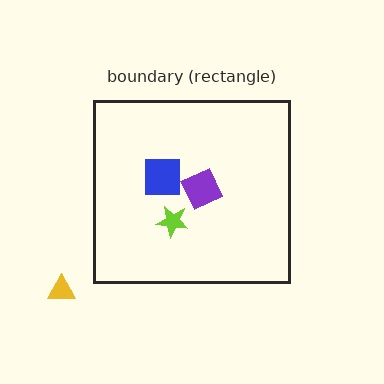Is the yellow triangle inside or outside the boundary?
Outside.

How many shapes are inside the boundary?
3 inside, 1 outside.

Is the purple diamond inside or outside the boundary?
Inside.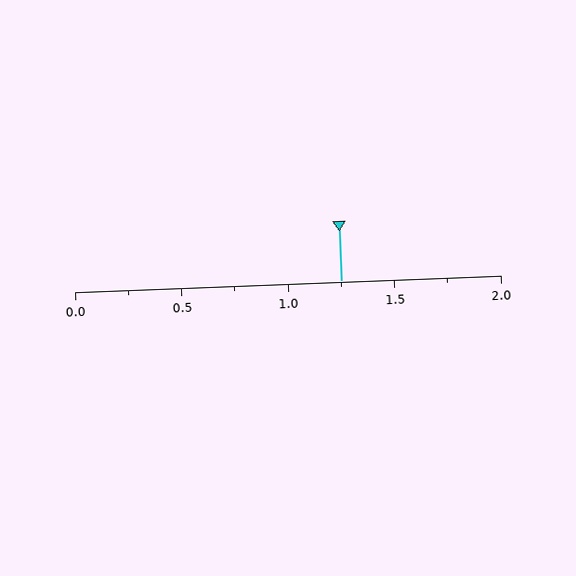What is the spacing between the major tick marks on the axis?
The major ticks are spaced 0.5 apart.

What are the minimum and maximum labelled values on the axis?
The axis runs from 0.0 to 2.0.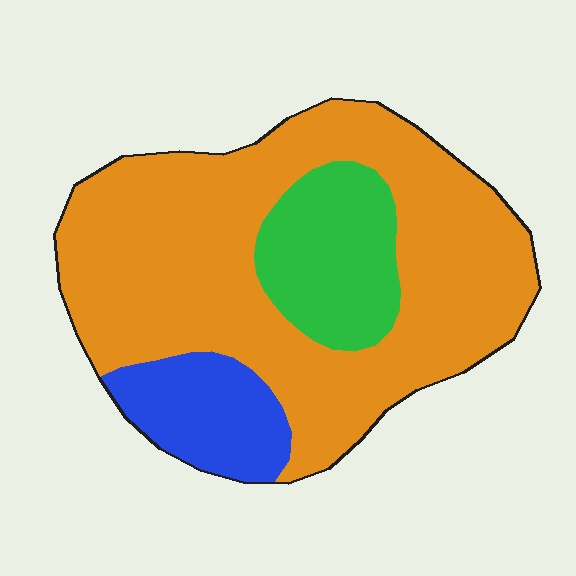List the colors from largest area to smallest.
From largest to smallest: orange, green, blue.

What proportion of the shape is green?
Green takes up about one sixth (1/6) of the shape.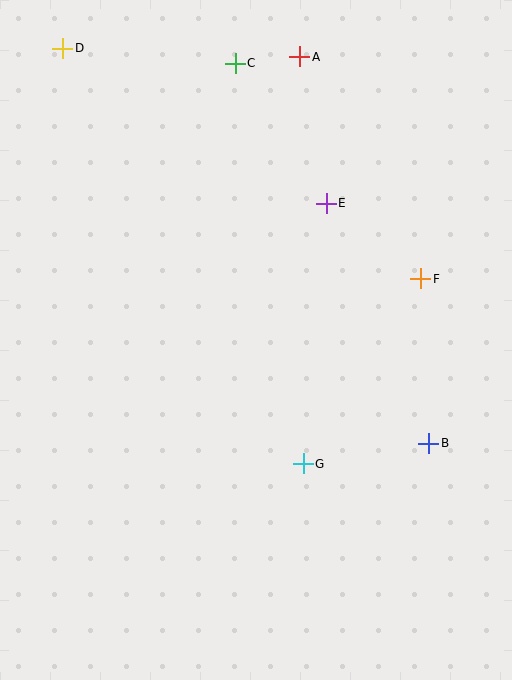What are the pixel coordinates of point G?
Point G is at (303, 464).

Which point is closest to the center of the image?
Point G at (303, 464) is closest to the center.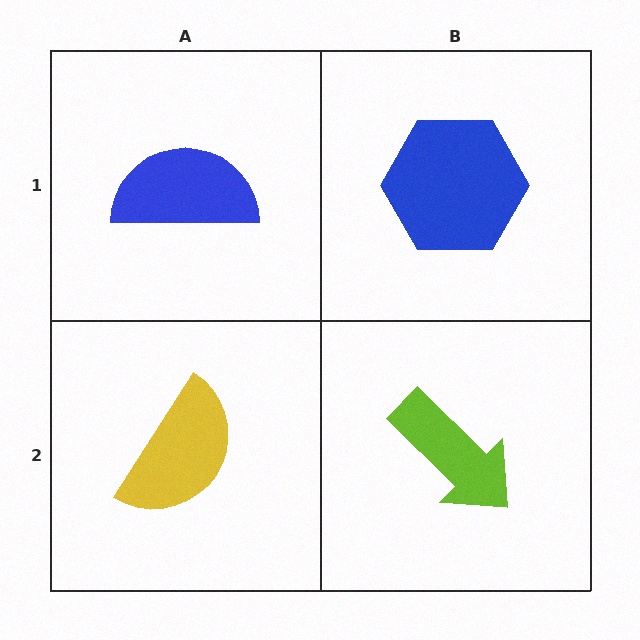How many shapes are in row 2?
2 shapes.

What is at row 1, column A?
A blue semicircle.